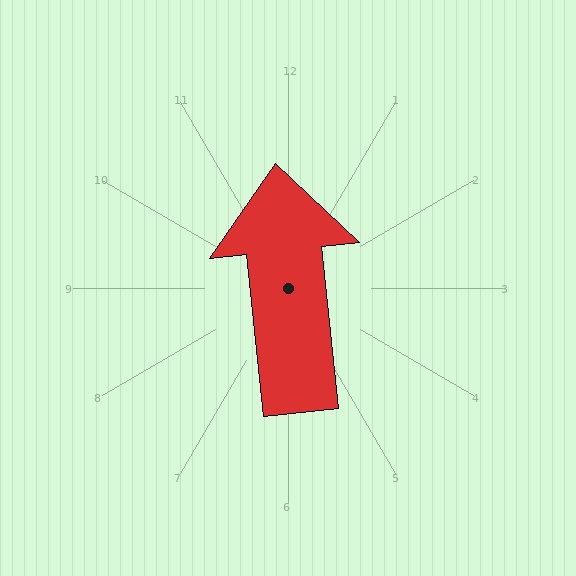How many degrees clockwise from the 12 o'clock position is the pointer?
Approximately 354 degrees.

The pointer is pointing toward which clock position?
Roughly 12 o'clock.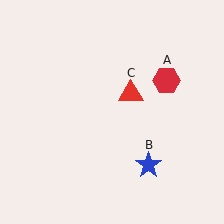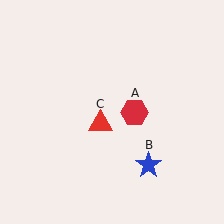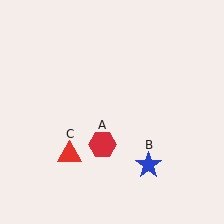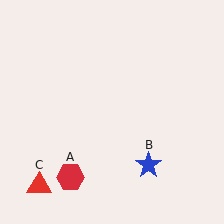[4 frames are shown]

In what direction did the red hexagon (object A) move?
The red hexagon (object A) moved down and to the left.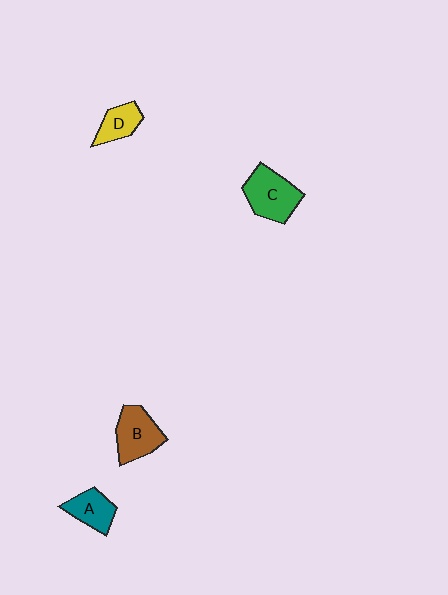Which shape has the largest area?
Shape C (green).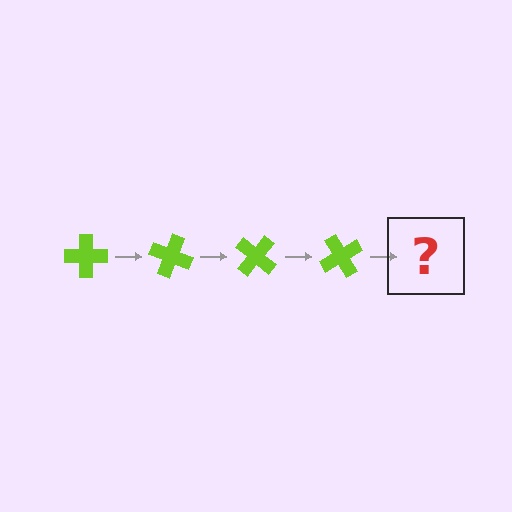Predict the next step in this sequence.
The next step is a lime cross rotated 80 degrees.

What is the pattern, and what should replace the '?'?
The pattern is that the cross rotates 20 degrees each step. The '?' should be a lime cross rotated 80 degrees.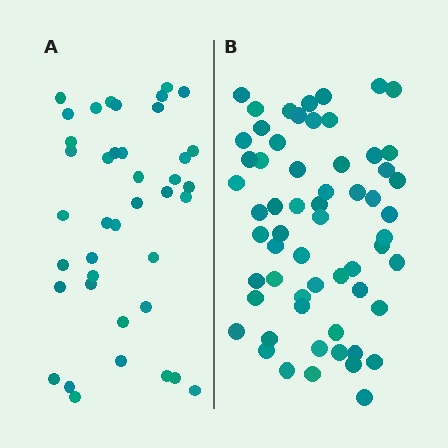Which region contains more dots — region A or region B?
Region B (the right region) has more dots.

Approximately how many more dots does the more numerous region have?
Region B has approximately 20 more dots than region A.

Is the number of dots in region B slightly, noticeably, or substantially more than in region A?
Region B has substantially more. The ratio is roughly 1.5 to 1.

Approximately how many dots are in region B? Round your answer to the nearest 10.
About 60 dots.